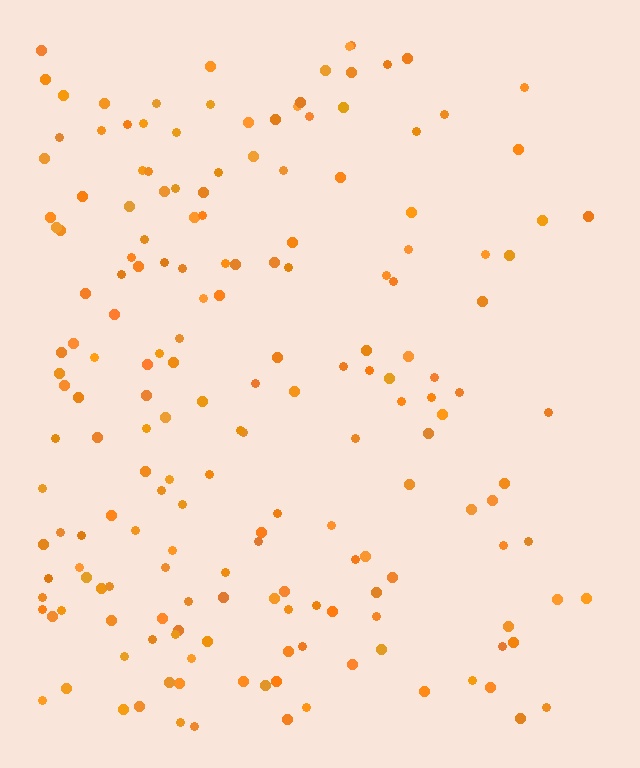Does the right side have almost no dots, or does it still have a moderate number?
Still a moderate number, just noticeably fewer than the left.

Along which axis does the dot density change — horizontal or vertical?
Horizontal.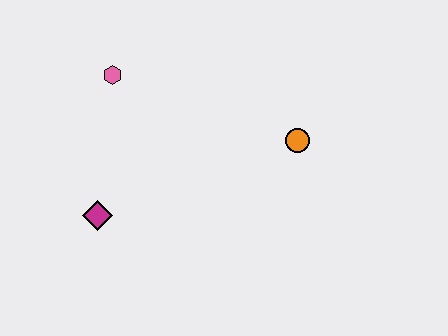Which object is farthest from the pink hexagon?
The orange circle is farthest from the pink hexagon.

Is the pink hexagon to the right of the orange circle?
No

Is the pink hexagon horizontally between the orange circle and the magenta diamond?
Yes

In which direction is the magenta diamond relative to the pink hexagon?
The magenta diamond is below the pink hexagon.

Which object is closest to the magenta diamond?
The pink hexagon is closest to the magenta diamond.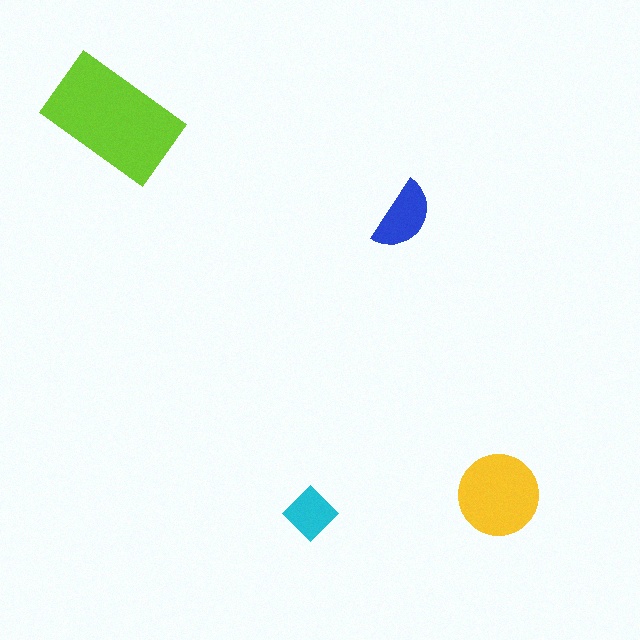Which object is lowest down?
The cyan diamond is bottommost.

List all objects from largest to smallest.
The lime rectangle, the yellow circle, the blue semicircle, the cyan diamond.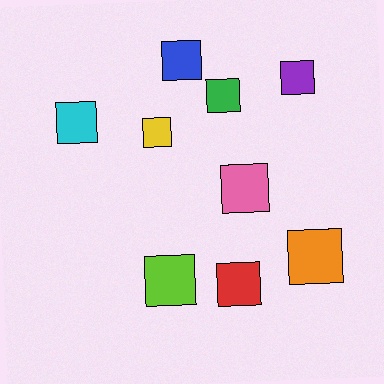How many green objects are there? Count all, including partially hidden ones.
There is 1 green object.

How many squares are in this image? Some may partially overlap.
There are 9 squares.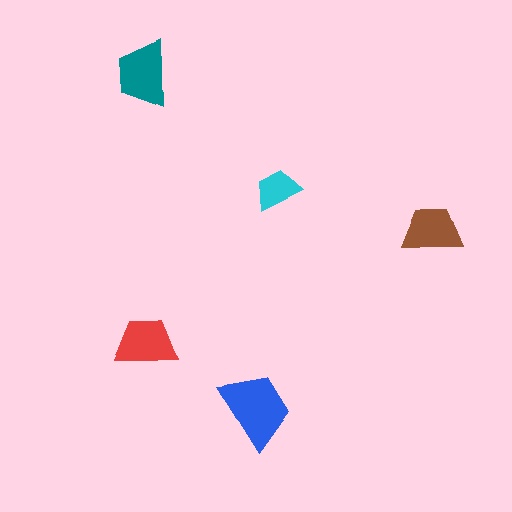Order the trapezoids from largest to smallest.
the blue one, the teal one, the red one, the brown one, the cyan one.